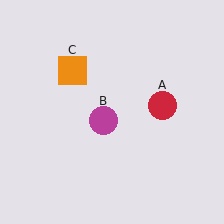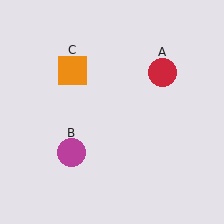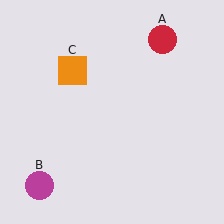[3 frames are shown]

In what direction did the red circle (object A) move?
The red circle (object A) moved up.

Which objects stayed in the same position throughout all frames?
Orange square (object C) remained stationary.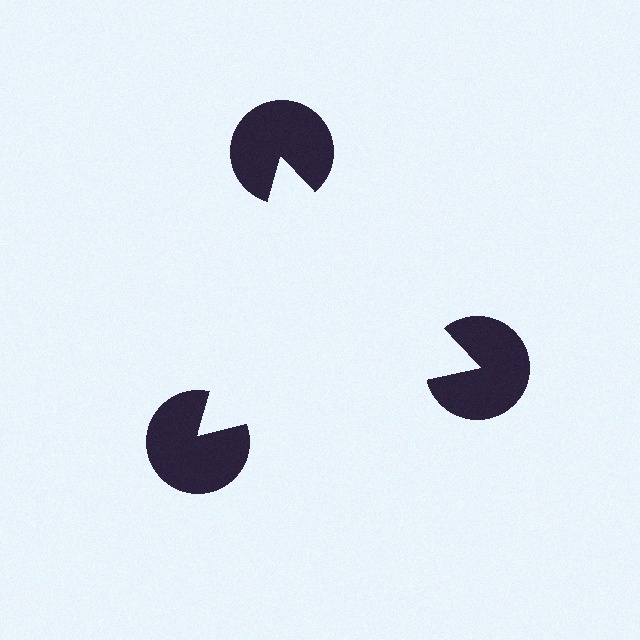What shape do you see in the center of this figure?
An illusory triangle — its edges are inferred from the aligned wedge cuts in the pac-man discs, not physically drawn.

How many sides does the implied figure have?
3 sides.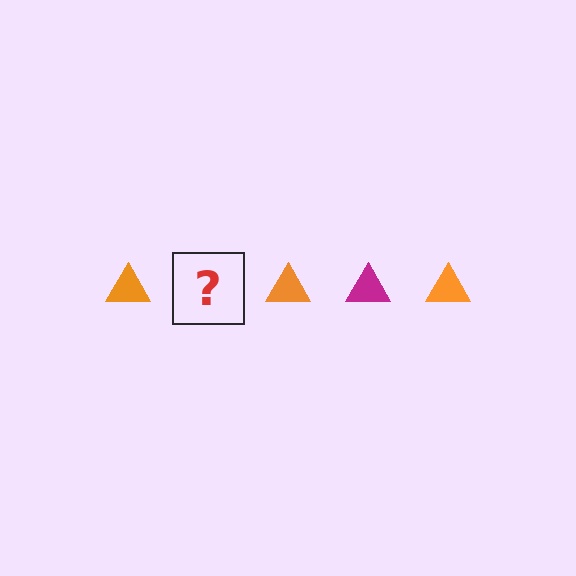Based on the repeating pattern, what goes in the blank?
The blank should be a magenta triangle.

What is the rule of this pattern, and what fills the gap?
The rule is that the pattern cycles through orange, magenta triangles. The gap should be filled with a magenta triangle.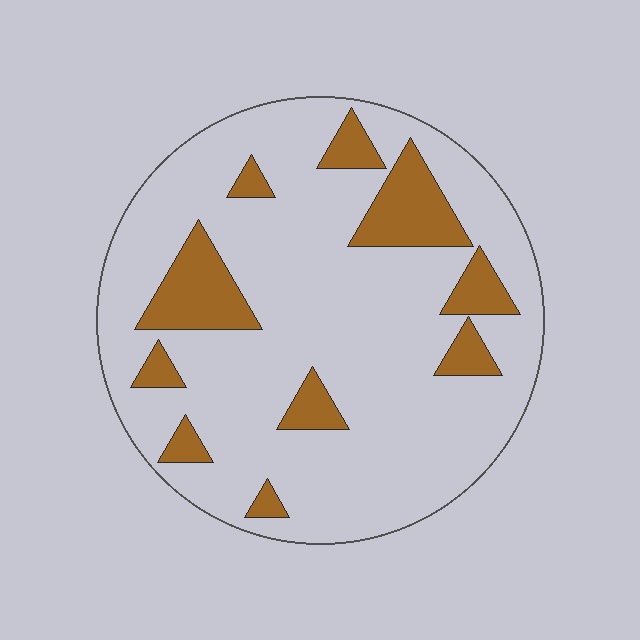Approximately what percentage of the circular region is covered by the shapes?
Approximately 20%.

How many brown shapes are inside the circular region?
10.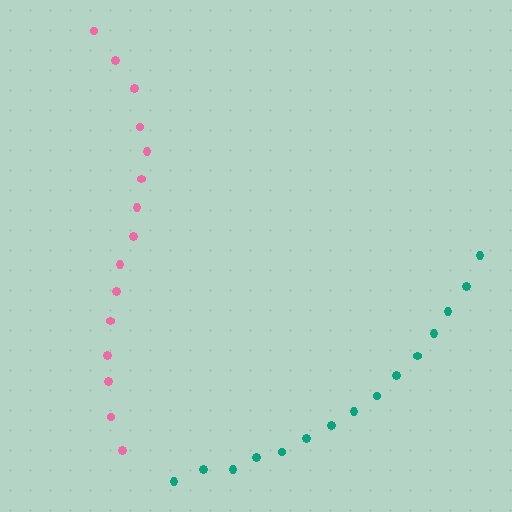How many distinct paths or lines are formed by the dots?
There are 2 distinct paths.